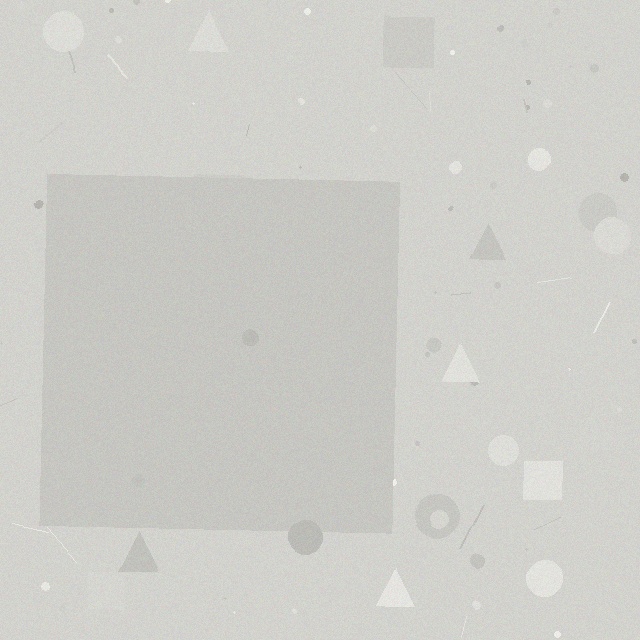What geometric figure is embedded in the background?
A square is embedded in the background.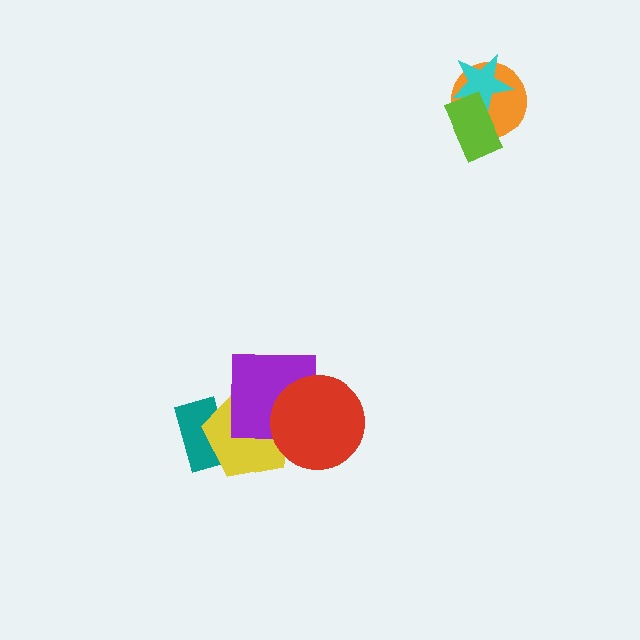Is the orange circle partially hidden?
Yes, it is partially covered by another shape.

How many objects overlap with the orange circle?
2 objects overlap with the orange circle.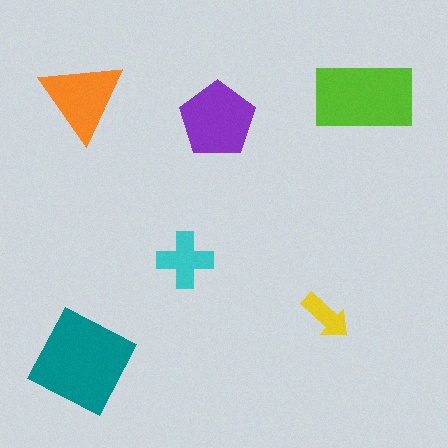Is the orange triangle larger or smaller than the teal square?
Smaller.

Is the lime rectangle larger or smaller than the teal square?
Smaller.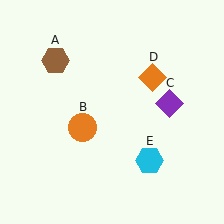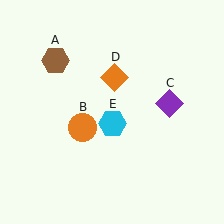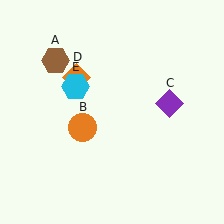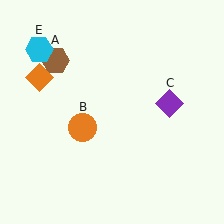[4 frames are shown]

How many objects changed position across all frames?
2 objects changed position: orange diamond (object D), cyan hexagon (object E).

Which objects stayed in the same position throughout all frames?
Brown hexagon (object A) and orange circle (object B) and purple diamond (object C) remained stationary.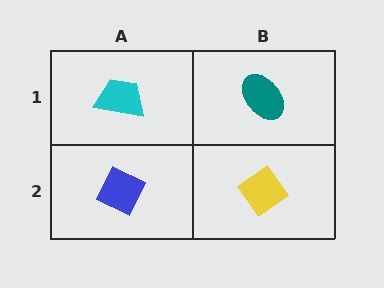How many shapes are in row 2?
2 shapes.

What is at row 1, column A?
A cyan trapezoid.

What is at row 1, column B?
A teal ellipse.